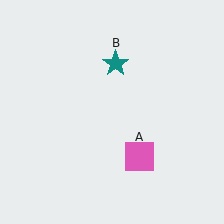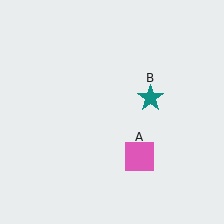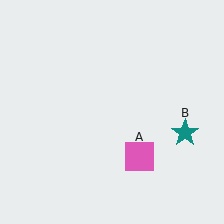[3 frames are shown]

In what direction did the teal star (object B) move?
The teal star (object B) moved down and to the right.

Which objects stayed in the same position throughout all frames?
Pink square (object A) remained stationary.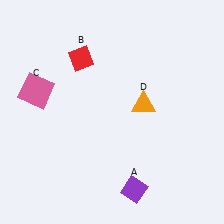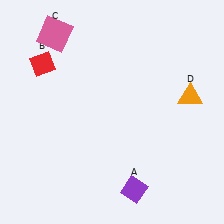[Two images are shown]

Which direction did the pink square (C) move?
The pink square (C) moved up.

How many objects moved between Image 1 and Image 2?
3 objects moved between the two images.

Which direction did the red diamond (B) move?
The red diamond (B) moved left.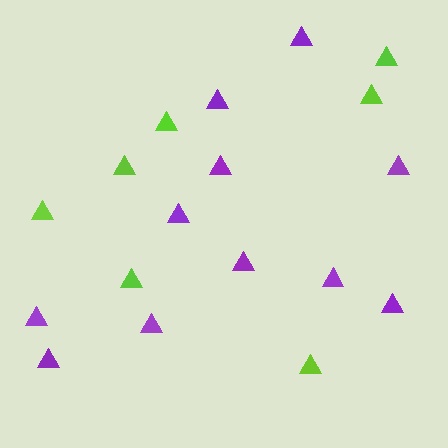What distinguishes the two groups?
There are 2 groups: one group of lime triangles (7) and one group of purple triangles (11).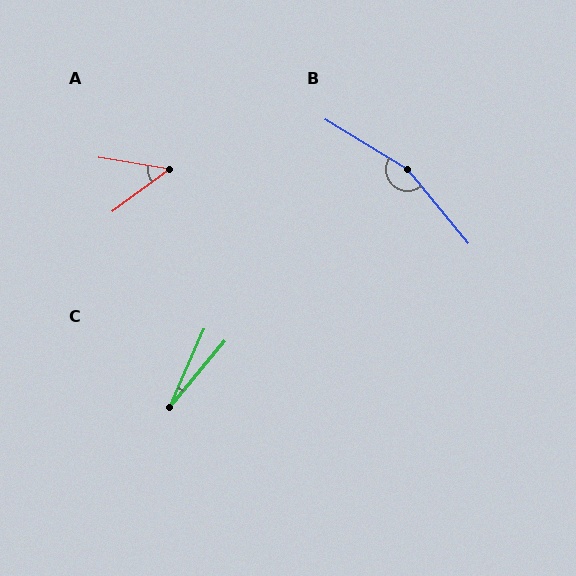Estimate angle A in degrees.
Approximately 46 degrees.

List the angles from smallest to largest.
C (16°), A (46°), B (160°).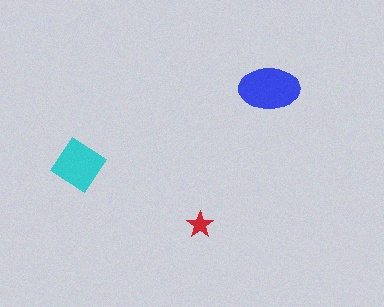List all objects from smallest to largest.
The red star, the cyan diamond, the blue ellipse.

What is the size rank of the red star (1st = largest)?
3rd.